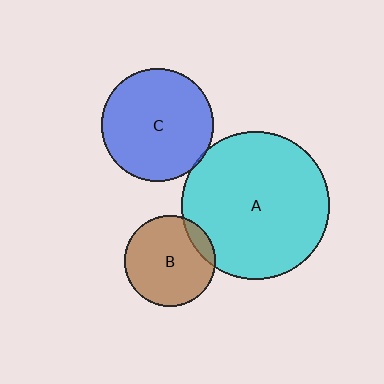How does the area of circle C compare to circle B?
Approximately 1.5 times.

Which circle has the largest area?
Circle A (cyan).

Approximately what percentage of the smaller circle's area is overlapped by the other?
Approximately 10%.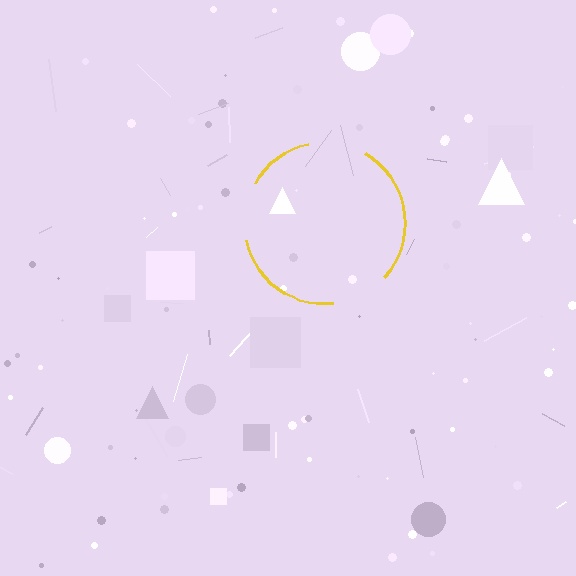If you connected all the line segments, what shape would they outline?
They would outline a circle.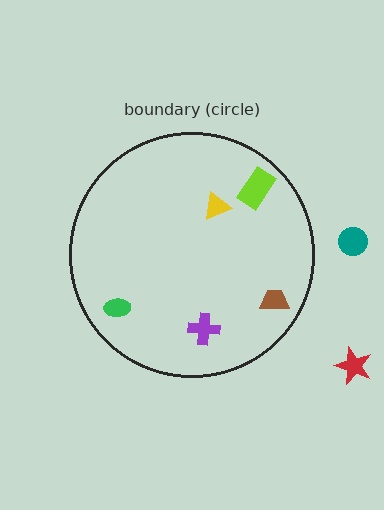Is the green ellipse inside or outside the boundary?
Inside.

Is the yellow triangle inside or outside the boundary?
Inside.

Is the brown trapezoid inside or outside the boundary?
Inside.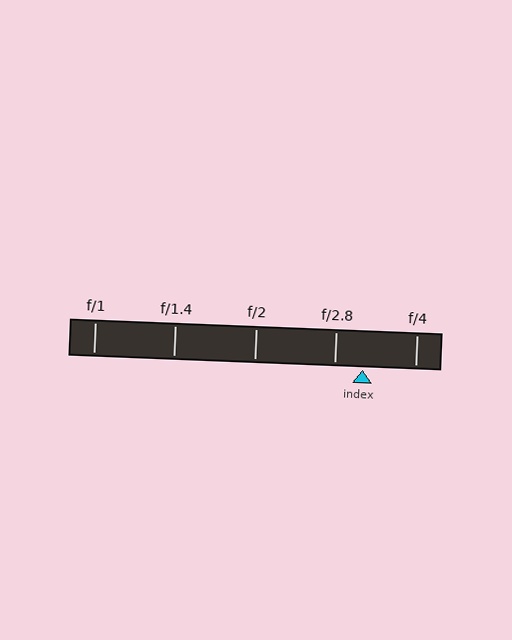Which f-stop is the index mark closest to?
The index mark is closest to f/2.8.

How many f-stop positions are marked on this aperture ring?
There are 5 f-stop positions marked.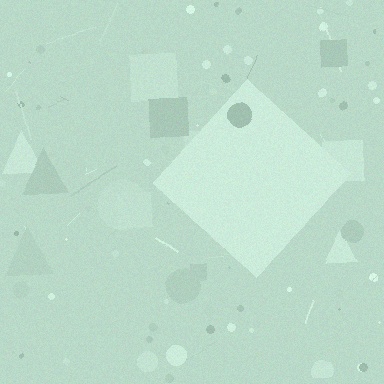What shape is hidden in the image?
A diamond is hidden in the image.